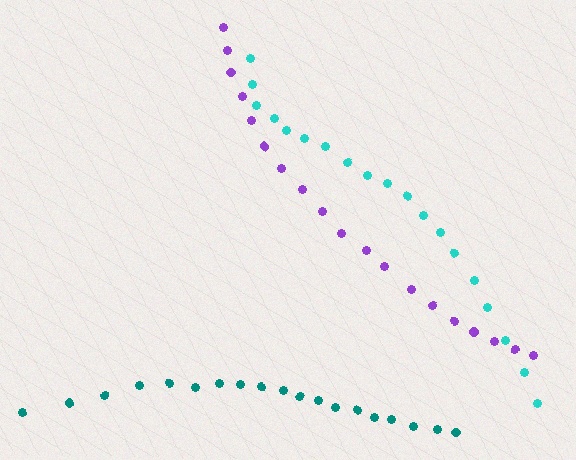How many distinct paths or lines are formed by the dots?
There are 3 distinct paths.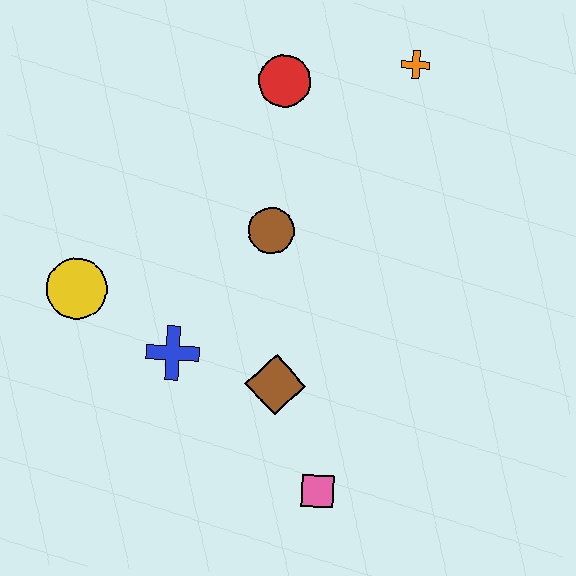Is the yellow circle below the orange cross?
Yes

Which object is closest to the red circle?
The orange cross is closest to the red circle.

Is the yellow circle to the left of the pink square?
Yes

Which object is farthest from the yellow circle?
The orange cross is farthest from the yellow circle.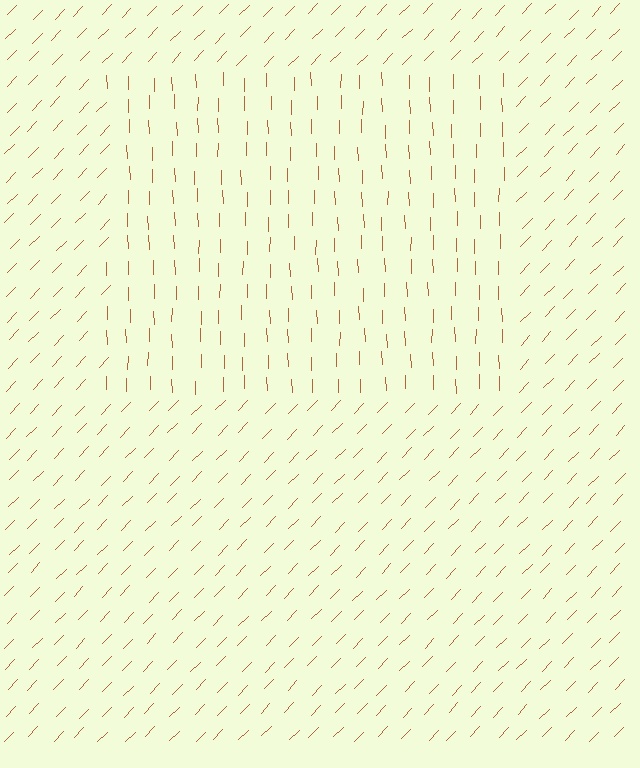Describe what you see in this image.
The image is filled with small brown line segments. A rectangle region in the image has lines oriented differently from the surrounding lines, creating a visible texture boundary.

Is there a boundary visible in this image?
Yes, there is a texture boundary formed by a change in line orientation.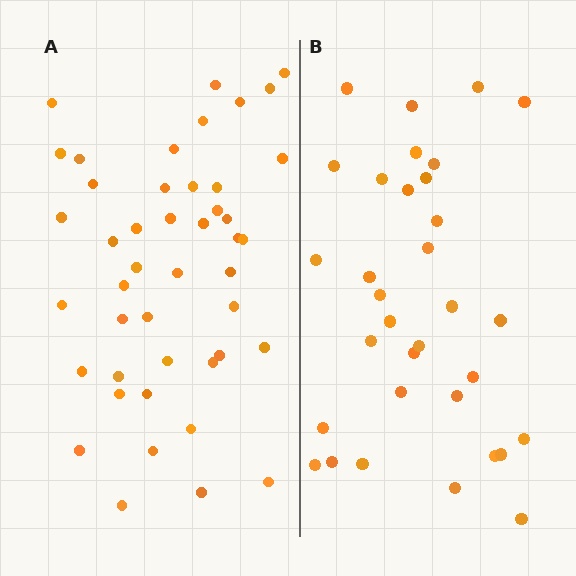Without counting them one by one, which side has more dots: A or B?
Region A (the left region) has more dots.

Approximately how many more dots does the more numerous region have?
Region A has roughly 12 or so more dots than region B.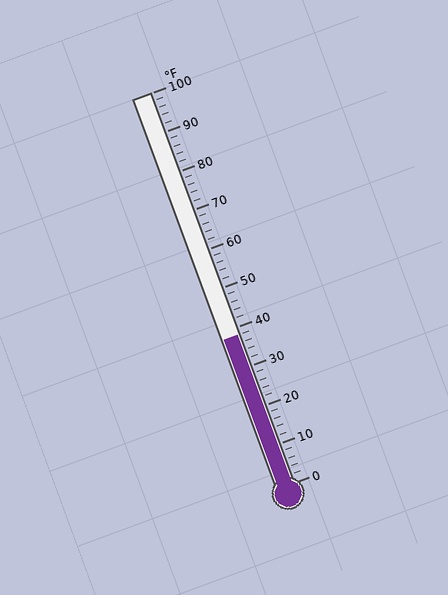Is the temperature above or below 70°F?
The temperature is below 70°F.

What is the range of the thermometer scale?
The thermometer scale ranges from 0°F to 100°F.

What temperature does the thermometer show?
The thermometer shows approximately 38°F.